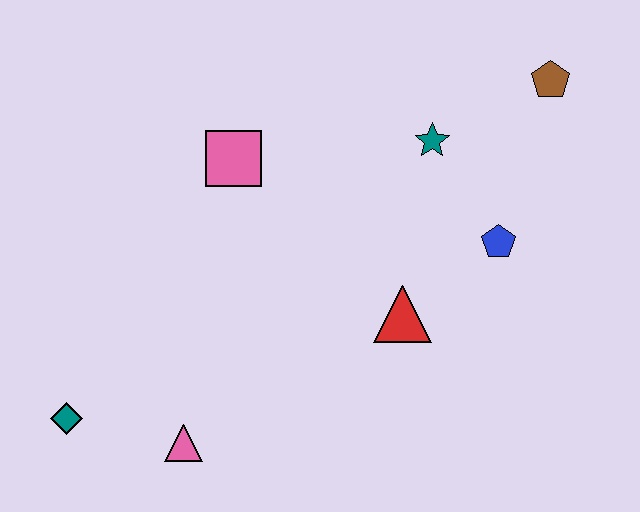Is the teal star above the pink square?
Yes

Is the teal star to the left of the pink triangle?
No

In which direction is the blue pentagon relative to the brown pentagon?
The blue pentagon is below the brown pentagon.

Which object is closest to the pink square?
The teal star is closest to the pink square.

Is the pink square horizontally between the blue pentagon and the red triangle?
No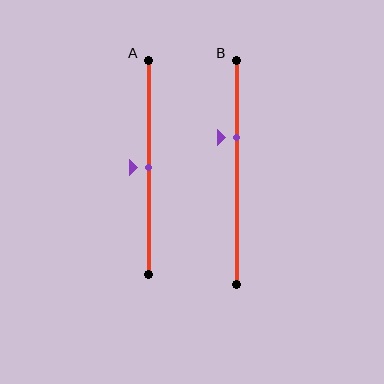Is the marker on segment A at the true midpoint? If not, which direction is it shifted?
Yes, the marker on segment A is at the true midpoint.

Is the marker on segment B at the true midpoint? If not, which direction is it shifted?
No, the marker on segment B is shifted upward by about 15% of the segment length.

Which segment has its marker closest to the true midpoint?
Segment A has its marker closest to the true midpoint.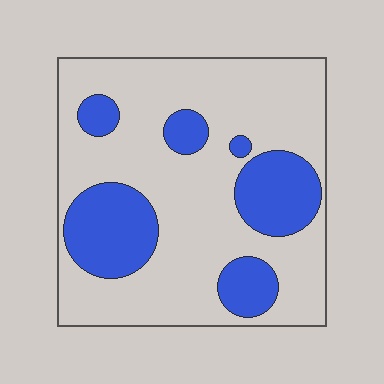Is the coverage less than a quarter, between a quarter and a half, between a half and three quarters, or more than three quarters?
Between a quarter and a half.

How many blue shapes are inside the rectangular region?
6.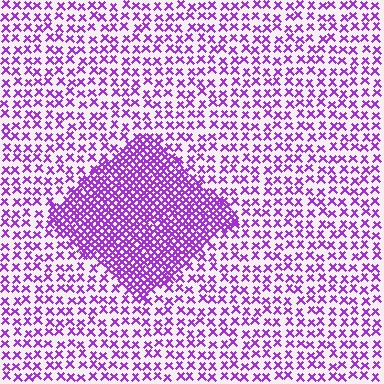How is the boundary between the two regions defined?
The boundary is defined by a change in element density (approximately 2.4x ratio). All elements are the same color, size, and shape.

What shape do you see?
I see a diamond.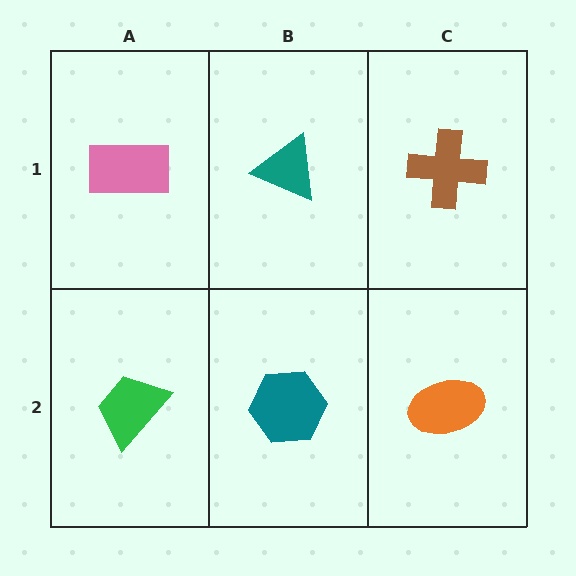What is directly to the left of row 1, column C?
A teal triangle.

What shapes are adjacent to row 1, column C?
An orange ellipse (row 2, column C), a teal triangle (row 1, column B).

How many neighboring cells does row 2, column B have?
3.